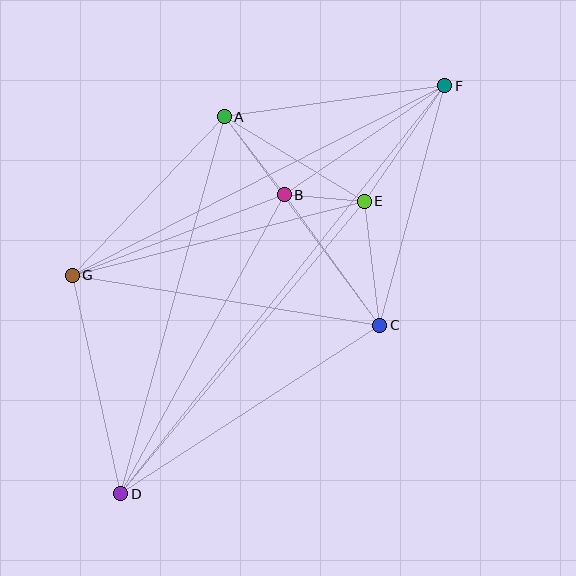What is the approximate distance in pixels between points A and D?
The distance between A and D is approximately 391 pixels.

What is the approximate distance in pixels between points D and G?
The distance between D and G is approximately 224 pixels.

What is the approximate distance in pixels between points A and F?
The distance between A and F is approximately 222 pixels.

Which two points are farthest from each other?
Points D and F are farthest from each other.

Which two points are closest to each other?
Points B and E are closest to each other.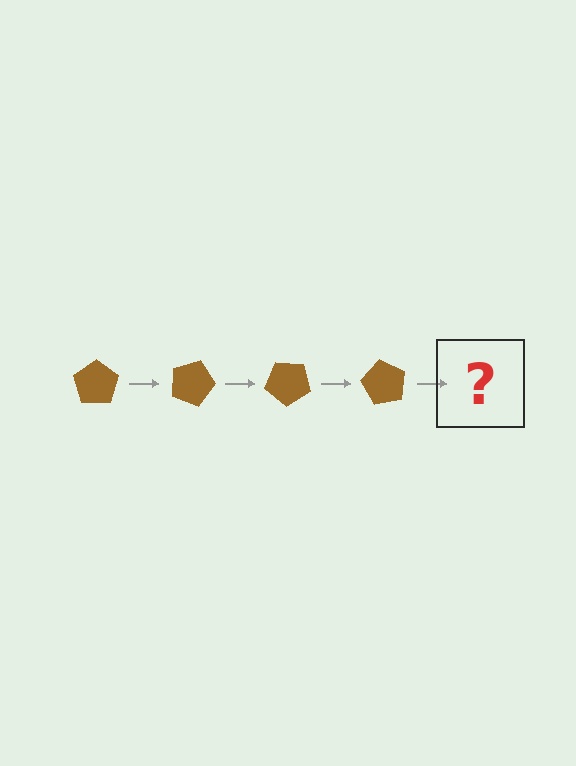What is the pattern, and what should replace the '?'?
The pattern is that the pentagon rotates 20 degrees each step. The '?' should be a brown pentagon rotated 80 degrees.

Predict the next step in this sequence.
The next step is a brown pentagon rotated 80 degrees.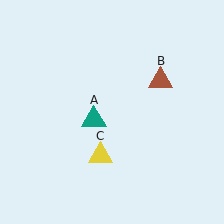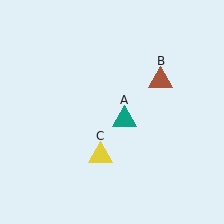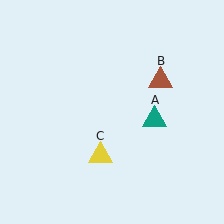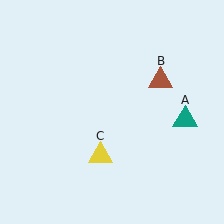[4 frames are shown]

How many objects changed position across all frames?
1 object changed position: teal triangle (object A).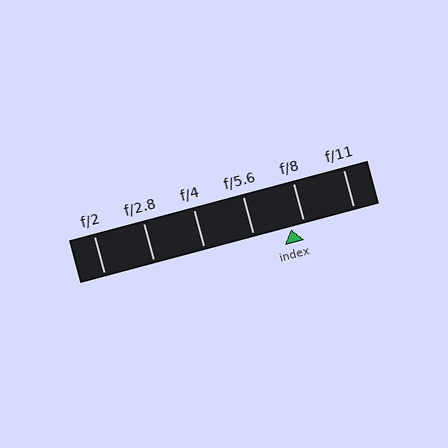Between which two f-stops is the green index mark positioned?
The index mark is between f/5.6 and f/8.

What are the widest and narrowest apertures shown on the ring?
The widest aperture shown is f/2 and the narrowest is f/11.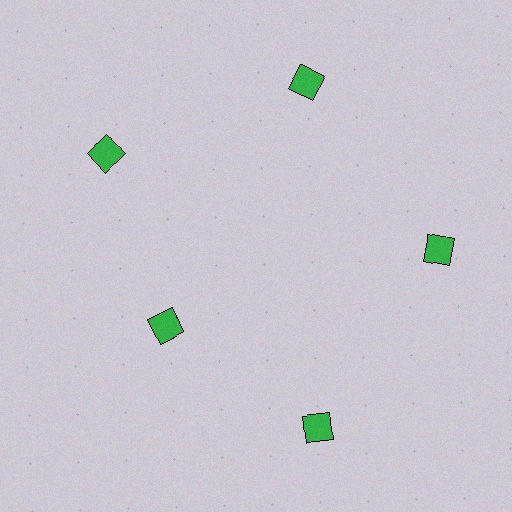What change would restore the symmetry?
The symmetry would be restored by moving it outward, back onto the ring so that all 5 diamonds sit at equal angles and equal distance from the center.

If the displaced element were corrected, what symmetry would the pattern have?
It would have 5-fold rotational symmetry — the pattern would map onto itself every 72 degrees.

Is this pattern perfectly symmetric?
No. The 5 green diamonds are arranged in a ring, but one element near the 8 o'clock position is pulled inward toward the center, breaking the 5-fold rotational symmetry.